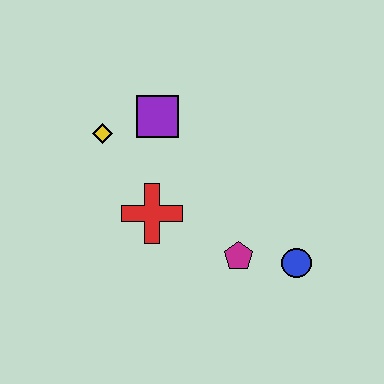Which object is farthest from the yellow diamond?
The blue circle is farthest from the yellow diamond.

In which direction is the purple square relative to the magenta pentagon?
The purple square is above the magenta pentagon.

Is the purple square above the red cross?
Yes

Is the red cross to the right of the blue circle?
No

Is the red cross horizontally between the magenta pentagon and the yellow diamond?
Yes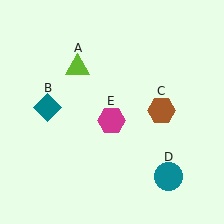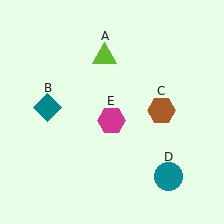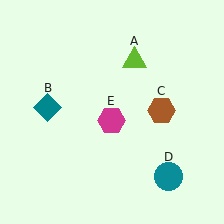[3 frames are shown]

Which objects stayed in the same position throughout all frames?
Teal diamond (object B) and brown hexagon (object C) and teal circle (object D) and magenta hexagon (object E) remained stationary.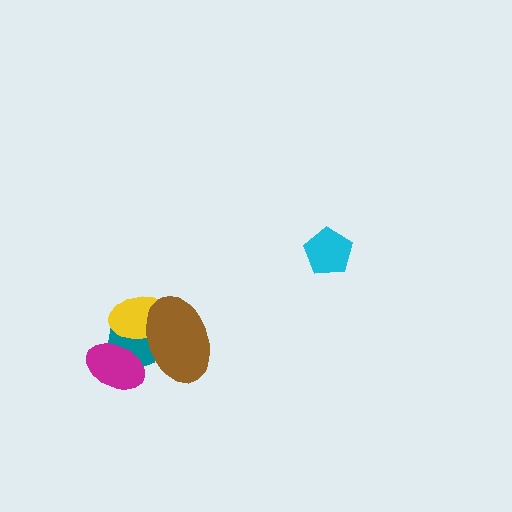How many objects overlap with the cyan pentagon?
0 objects overlap with the cyan pentagon.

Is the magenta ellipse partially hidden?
Yes, it is partially covered by another shape.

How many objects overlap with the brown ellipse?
3 objects overlap with the brown ellipse.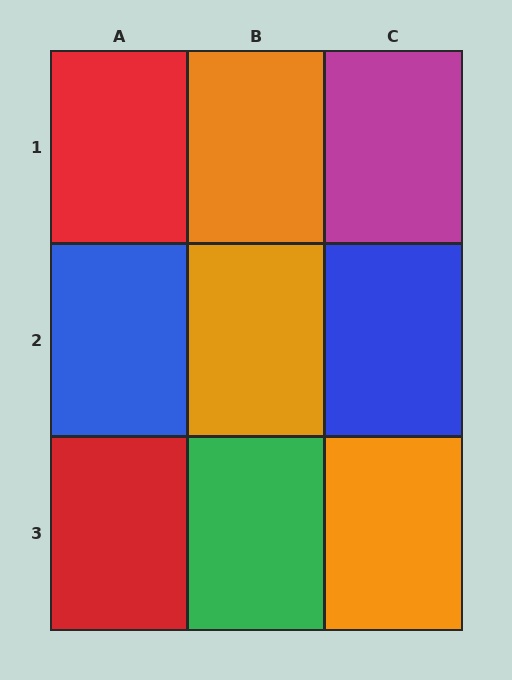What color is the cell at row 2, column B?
Orange.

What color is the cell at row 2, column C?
Blue.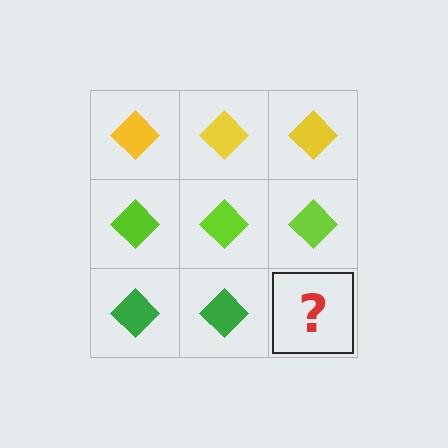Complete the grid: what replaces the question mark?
The question mark should be replaced with a green diamond.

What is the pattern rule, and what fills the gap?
The rule is that each row has a consistent color. The gap should be filled with a green diamond.